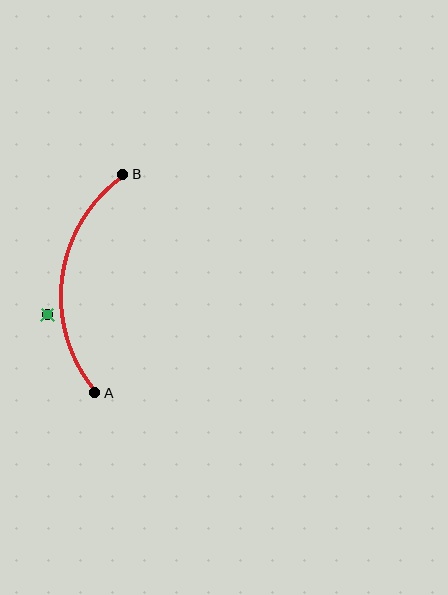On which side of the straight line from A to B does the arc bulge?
The arc bulges to the left of the straight line connecting A and B.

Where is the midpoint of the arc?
The arc midpoint is the point on the curve farthest from the straight line joining A and B. It sits to the left of that line.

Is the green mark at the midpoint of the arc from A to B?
No — the green mark does not lie on the arc at all. It sits slightly outside the curve.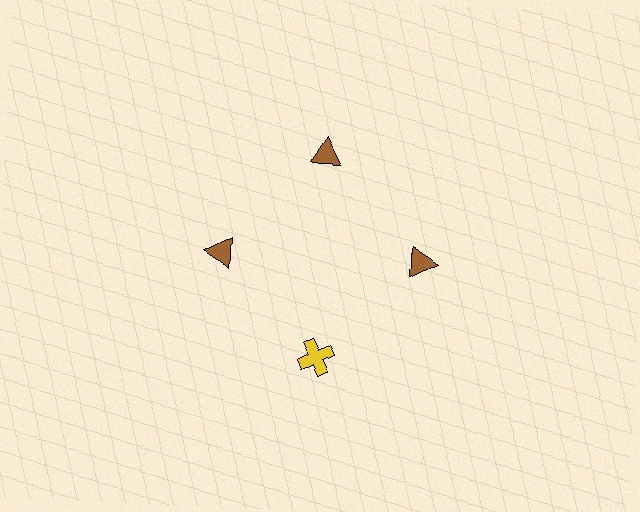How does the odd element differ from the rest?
It differs in both color (yellow instead of brown) and shape (cross instead of triangle).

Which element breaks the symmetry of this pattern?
The yellow cross at roughly the 6 o'clock position breaks the symmetry. All other shapes are brown triangles.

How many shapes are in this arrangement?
There are 4 shapes arranged in a ring pattern.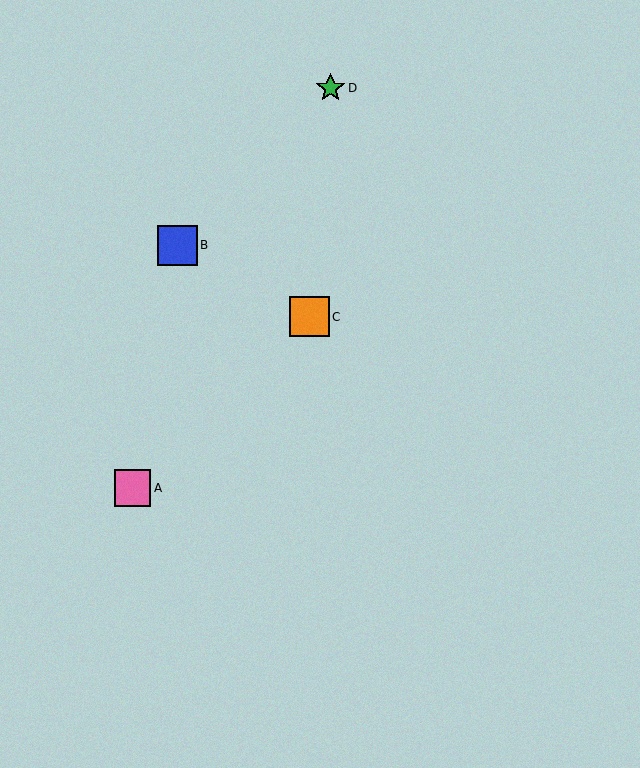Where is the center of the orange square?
The center of the orange square is at (309, 317).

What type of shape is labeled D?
Shape D is a green star.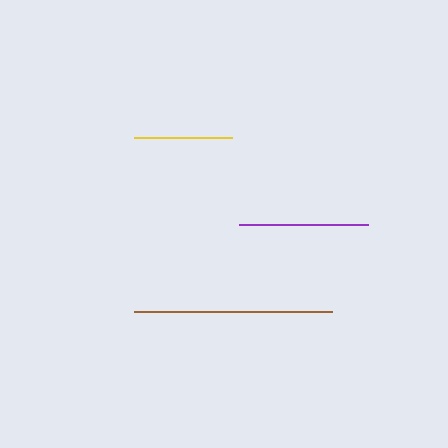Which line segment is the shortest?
The yellow line is the shortest at approximately 98 pixels.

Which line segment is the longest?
The brown line is the longest at approximately 198 pixels.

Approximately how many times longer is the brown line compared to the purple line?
The brown line is approximately 1.5 times the length of the purple line.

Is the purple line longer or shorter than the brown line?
The brown line is longer than the purple line.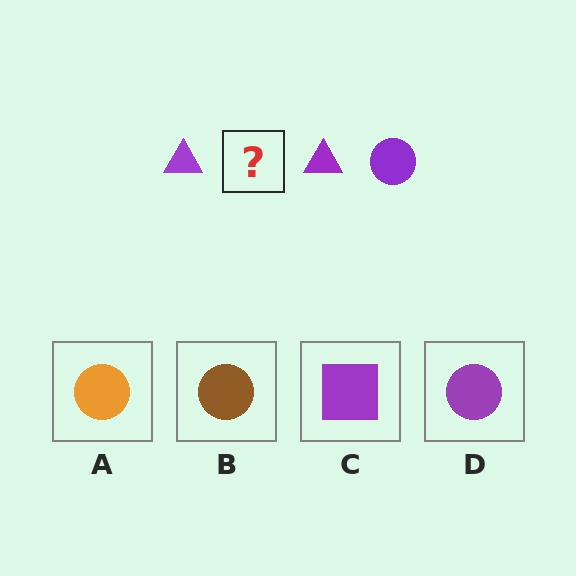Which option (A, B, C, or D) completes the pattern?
D.